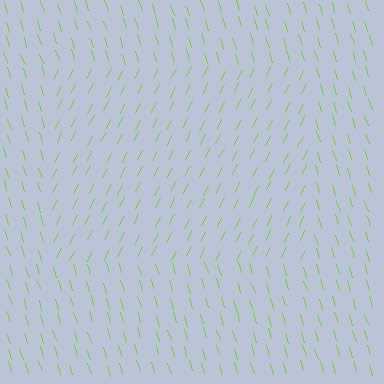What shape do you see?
I see a rectangle.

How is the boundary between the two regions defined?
The boundary is defined purely by a change in line orientation (approximately 45 degrees difference). All lines are the same color and thickness.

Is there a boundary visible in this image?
Yes, there is a texture boundary formed by a change in line orientation.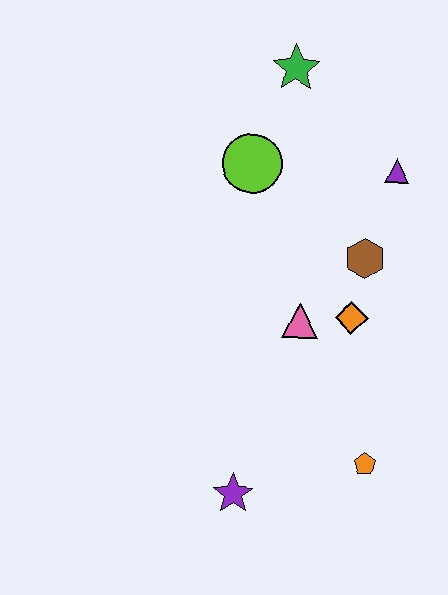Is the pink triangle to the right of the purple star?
Yes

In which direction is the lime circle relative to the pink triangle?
The lime circle is above the pink triangle.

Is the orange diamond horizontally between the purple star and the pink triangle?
No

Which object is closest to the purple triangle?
The brown hexagon is closest to the purple triangle.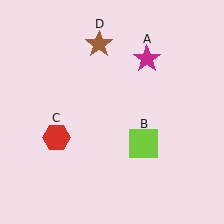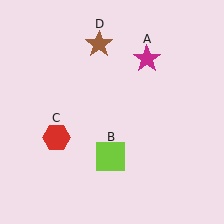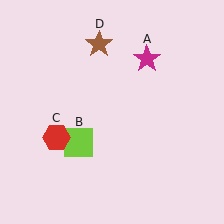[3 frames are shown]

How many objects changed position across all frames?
1 object changed position: lime square (object B).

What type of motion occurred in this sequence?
The lime square (object B) rotated clockwise around the center of the scene.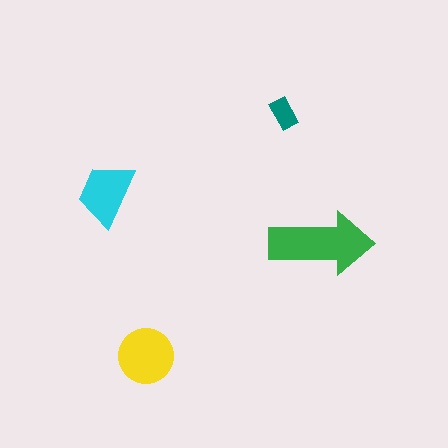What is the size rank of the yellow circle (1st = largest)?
2nd.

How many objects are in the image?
There are 4 objects in the image.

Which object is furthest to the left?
The cyan trapezoid is leftmost.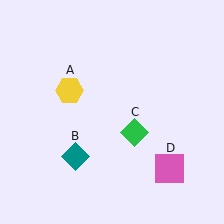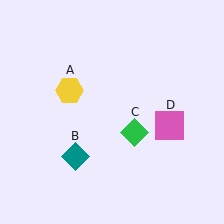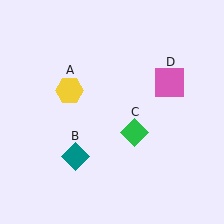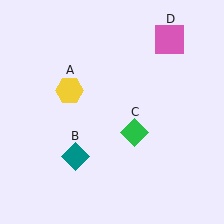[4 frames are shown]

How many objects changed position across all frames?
1 object changed position: pink square (object D).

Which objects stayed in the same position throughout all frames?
Yellow hexagon (object A) and teal diamond (object B) and green diamond (object C) remained stationary.